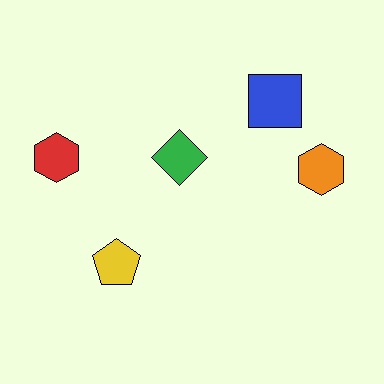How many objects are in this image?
There are 5 objects.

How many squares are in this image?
There is 1 square.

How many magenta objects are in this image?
There are no magenta objects.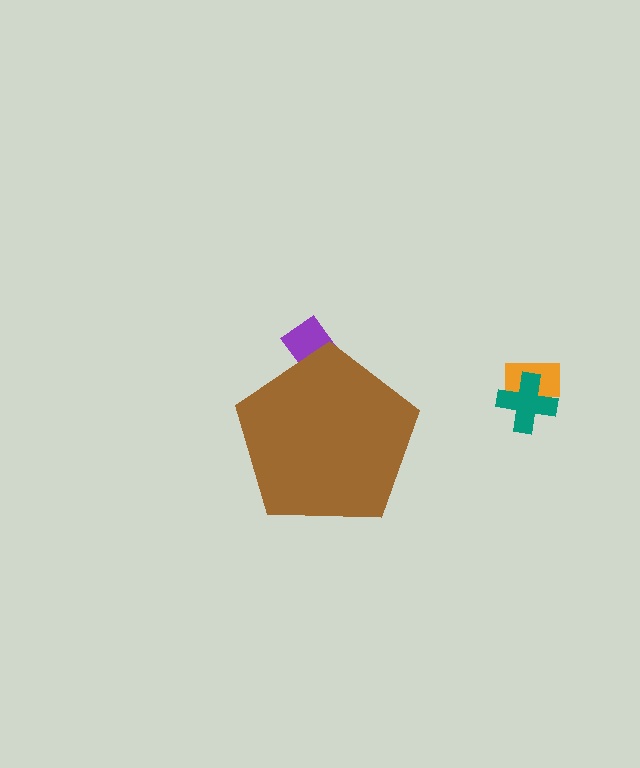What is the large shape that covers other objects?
A brown pentagon.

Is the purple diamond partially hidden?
Yes, the purple diamond is partially hidden behind the brown pentagon.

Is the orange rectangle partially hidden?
No, the orange rectangle is fully visible.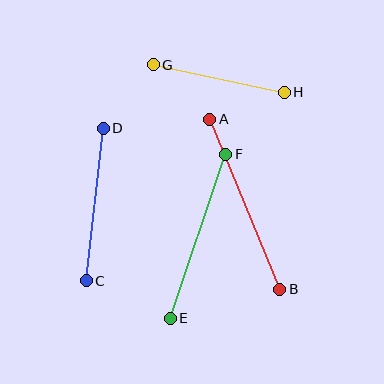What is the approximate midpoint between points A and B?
The midpoint is at approximately (245, 204) pixels.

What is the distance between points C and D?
The distance is approximately 153 pixels.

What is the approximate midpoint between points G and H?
The midpoint is at approximately (219, 79) pixels.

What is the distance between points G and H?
The distance is approximately 134 pixels.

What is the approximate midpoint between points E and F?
The midpoint is at approximately (198, 236) pixels.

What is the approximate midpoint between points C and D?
The midpoint is at approximately (95, 204) pixels.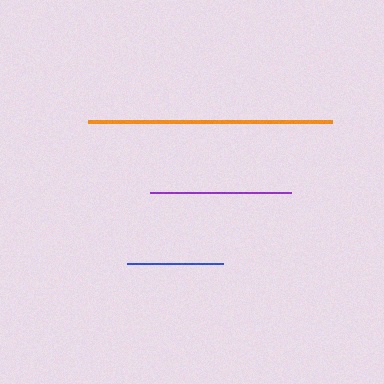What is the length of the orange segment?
The orange segment is approximately 244 pixels long.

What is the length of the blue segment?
The blue segment is approximately 97 pixels long.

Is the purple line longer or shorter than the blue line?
The purple line is longer than the blue line.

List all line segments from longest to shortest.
From longest to shortest: orange, purple, blue.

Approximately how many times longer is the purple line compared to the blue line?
The purple line is approximately 1.5 times the length of the blue line.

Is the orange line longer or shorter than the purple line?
The orange line is longer than the purple line.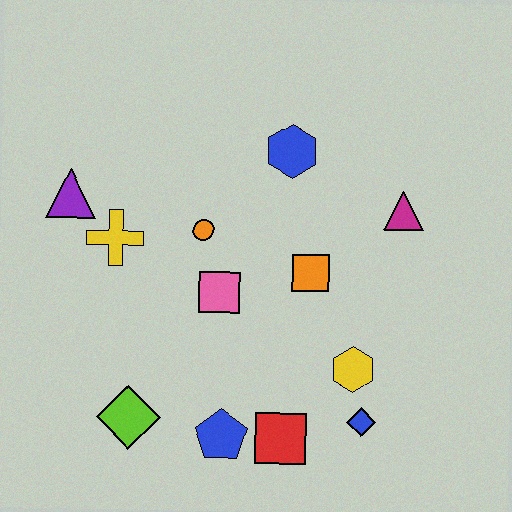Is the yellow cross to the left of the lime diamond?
Yes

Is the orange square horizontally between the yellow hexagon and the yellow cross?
Yes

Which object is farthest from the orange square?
The purple triangle is farthest from the orange square.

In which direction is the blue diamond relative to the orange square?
The blue diamond is below the orange square.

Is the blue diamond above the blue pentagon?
Yes